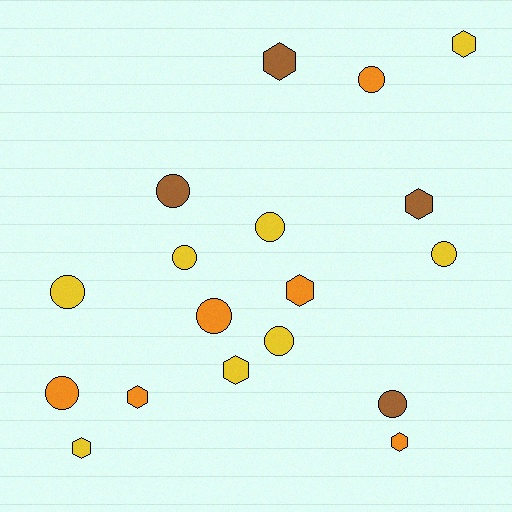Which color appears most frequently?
Yellow, with 8 objects.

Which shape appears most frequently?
Circle, with 10 objects.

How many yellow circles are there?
There are 5 yellow circles.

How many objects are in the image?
There are 18 objects.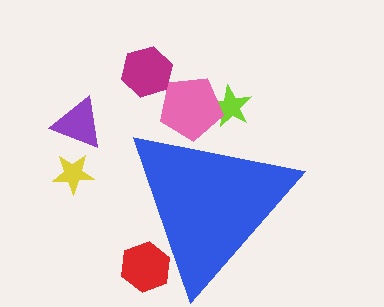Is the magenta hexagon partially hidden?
No, the magenta hexagon is fully visible.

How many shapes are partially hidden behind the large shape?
3 shapes are partially hidden.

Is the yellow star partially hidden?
No, the yellow star is fully visible.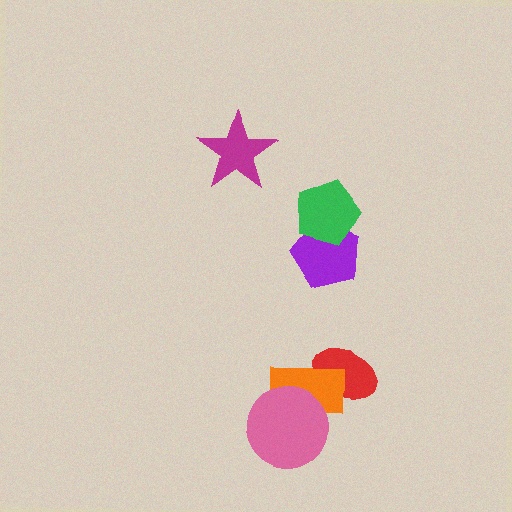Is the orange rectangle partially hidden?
Yes, it is partially covered by another shape.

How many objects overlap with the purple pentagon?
1 object overlaps with the purple pentagon.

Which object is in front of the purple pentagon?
The green pentagon is in front of the purple pentagon.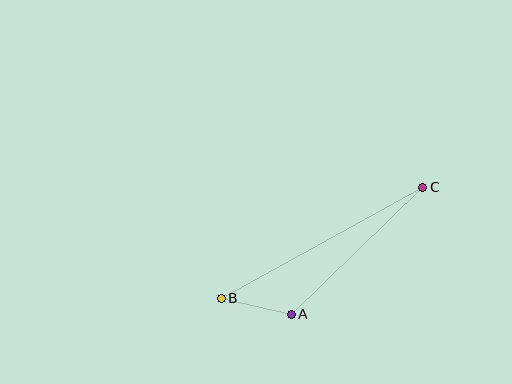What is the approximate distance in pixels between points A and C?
The distance between A and C is approximately 183 pixels.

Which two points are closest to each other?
Points A and B are closest to each other.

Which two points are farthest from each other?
Points B and C are farthest from each other.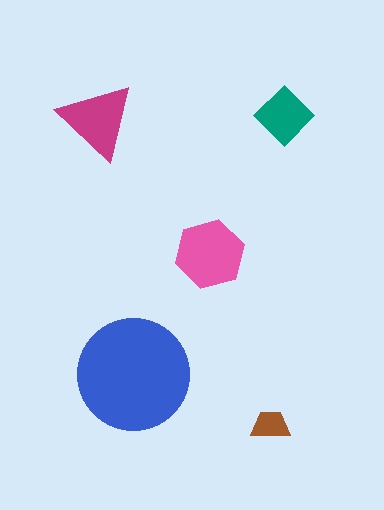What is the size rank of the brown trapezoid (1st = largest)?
5th.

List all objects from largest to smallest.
The blue circle, the pink hexagon, the magenta triangle, the teal diamond, the brown trapezoid.